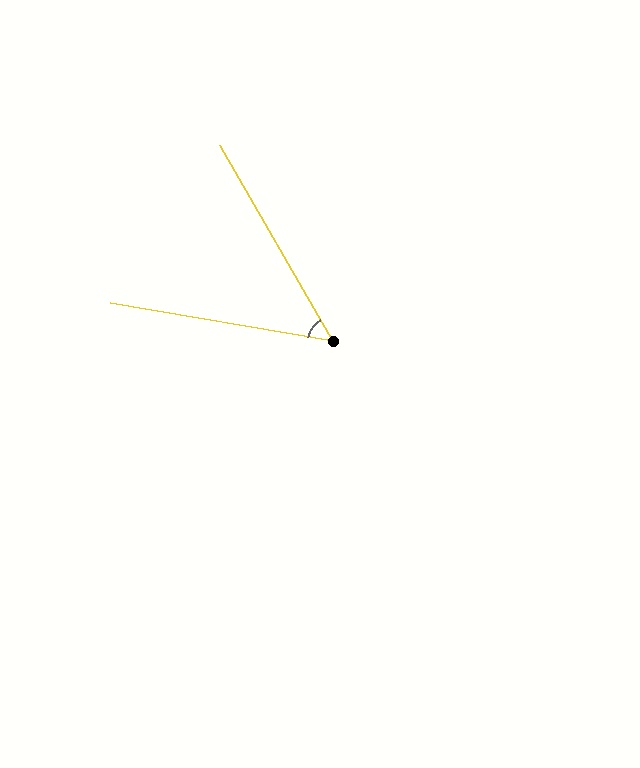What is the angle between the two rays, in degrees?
Approximately 50 degrees.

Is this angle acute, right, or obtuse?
It is acute.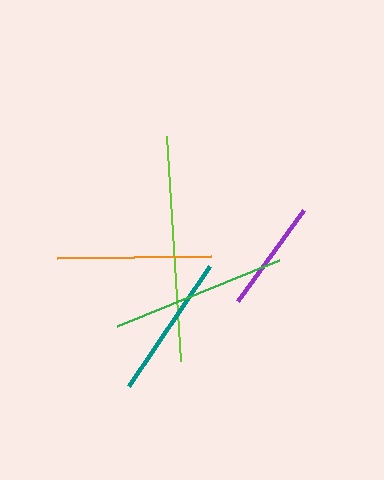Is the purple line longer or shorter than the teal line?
The teal line is longer than the purple line.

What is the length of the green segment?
The green segment is approximately 174 pixels long.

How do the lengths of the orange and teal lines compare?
The orange and teal lines are approximately the same length.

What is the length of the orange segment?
The orange segment is approximately 155 pixels long.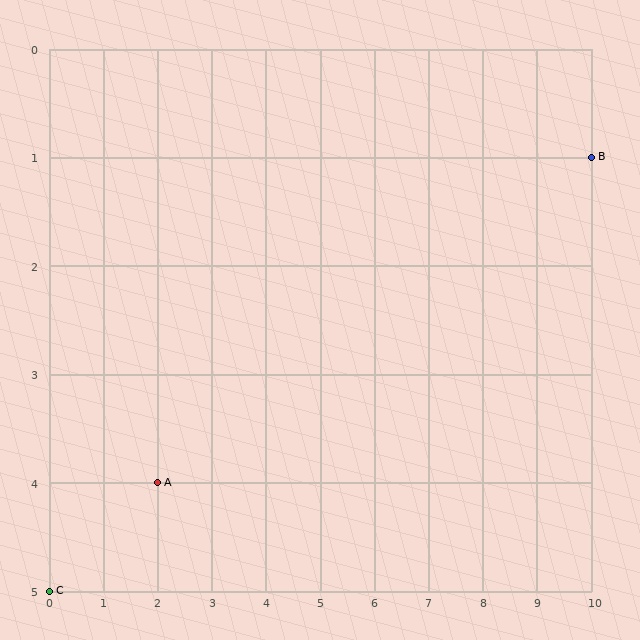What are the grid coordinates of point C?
Point C is at grid coordinates (0, 5).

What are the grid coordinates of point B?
Point B is at grid coordinates (10, 1).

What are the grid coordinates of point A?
Point A is at grid coordinates (2, 4).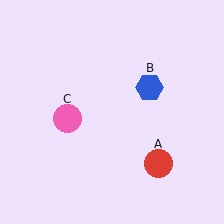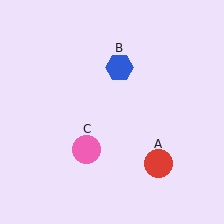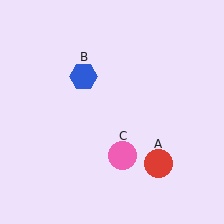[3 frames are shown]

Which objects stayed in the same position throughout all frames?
Red circle (object A) remained stationary.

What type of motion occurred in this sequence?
The blue hexagon (object B), pink circle (object C) rotated counterclockwise around the center of the scene.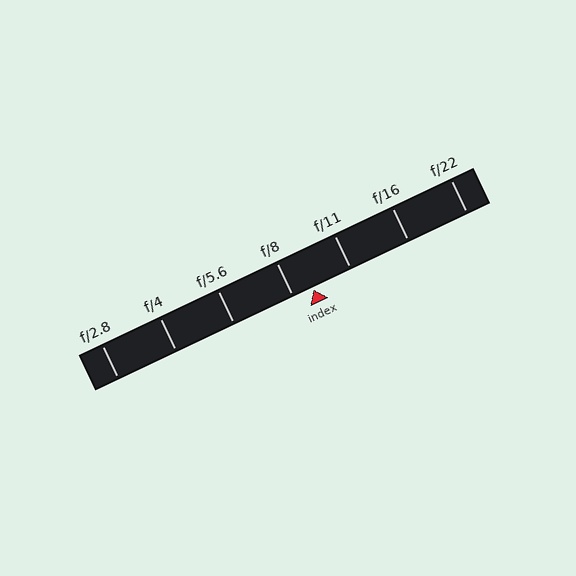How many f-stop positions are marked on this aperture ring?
There are 7 f-stop positions marked.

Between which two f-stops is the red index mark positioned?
The index mark is between f/8 and f/11.